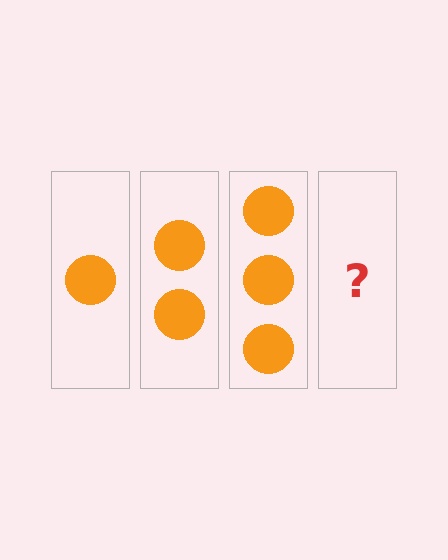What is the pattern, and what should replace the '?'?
The pattern is that each step adds one more circle. The '?' should be 4 circles.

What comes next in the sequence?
The next element should be 4 circles.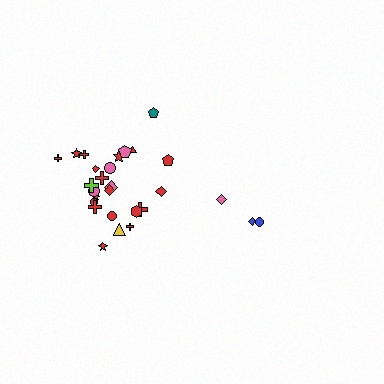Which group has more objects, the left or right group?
The left group.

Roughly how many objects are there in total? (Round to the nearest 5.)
Roughly 30 objects in total.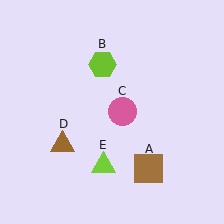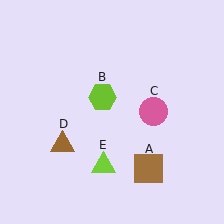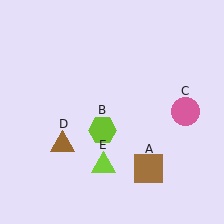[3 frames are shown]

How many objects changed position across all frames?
2 objects changed position: lime hexagon (object B), pink circle (object C).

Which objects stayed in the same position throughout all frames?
Brown square (object A) and brown triangle (object D) and lime triangle (object E) remained stationary.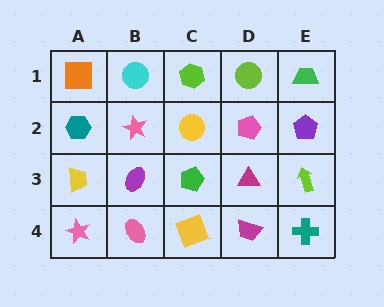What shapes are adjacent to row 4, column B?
A purple ellipse (row 3, column B), a pink star (row 4, column A), a yellow square (row 4, column C).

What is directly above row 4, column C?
A green pentagon.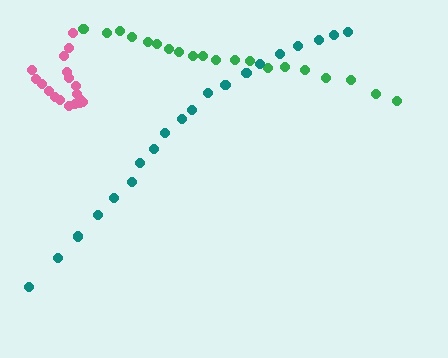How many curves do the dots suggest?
There are 3 distinct paths.